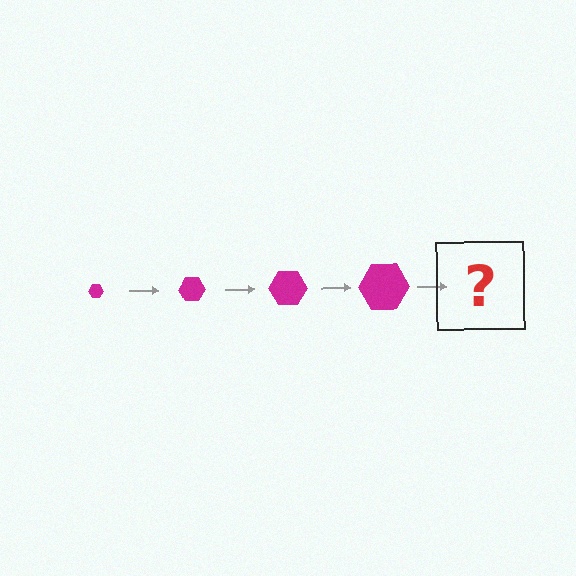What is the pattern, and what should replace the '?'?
The pattern is that the hexagon gets progressively larger each step. The '?' should be a magenta hexagon, larger than the previous one.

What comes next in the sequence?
The next element should be a magenta hexagon, larger than the previous one.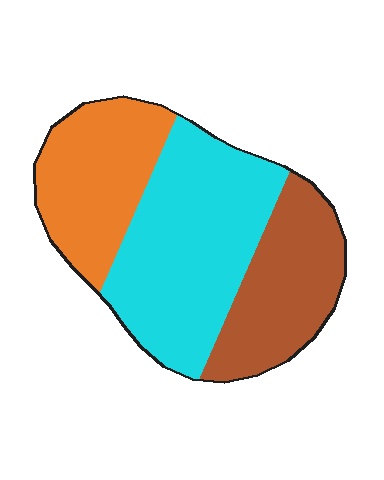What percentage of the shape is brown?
Brown covers around 25% of the shape.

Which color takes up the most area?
Cyan, at roughly 45%.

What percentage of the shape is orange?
Orange covers 28% of the shape.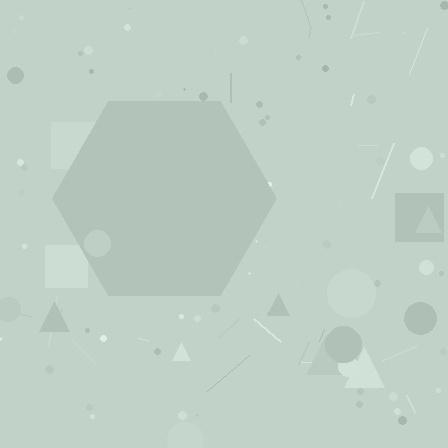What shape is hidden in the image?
A hexagon is hidden in the image.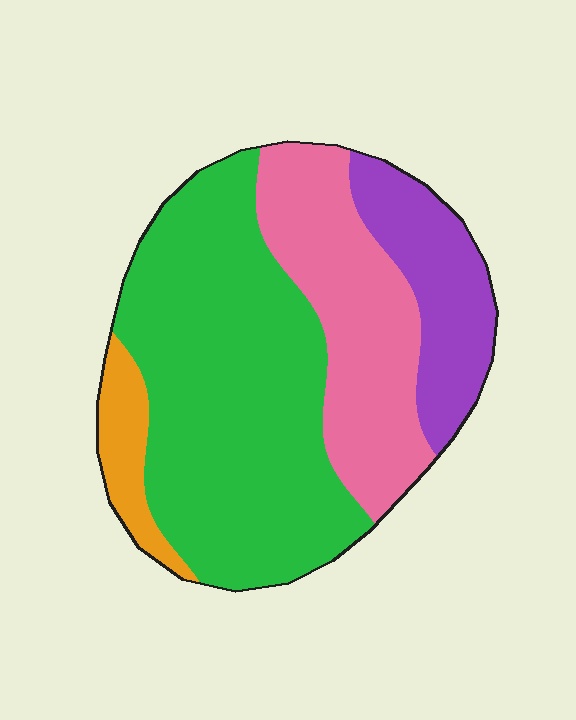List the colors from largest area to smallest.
From largest to smallest: green, pink, purple, orange.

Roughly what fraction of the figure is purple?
Purple takes up about one sixth (1/6) of the figure.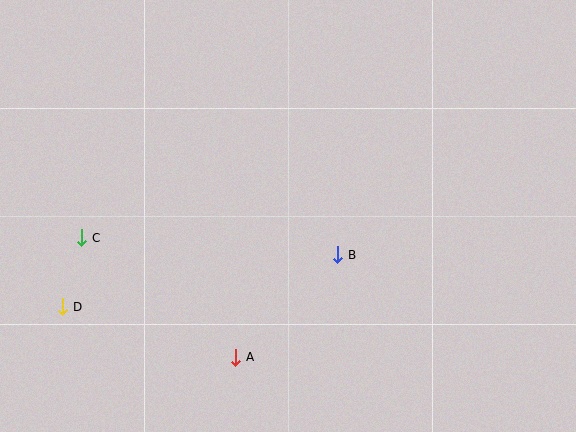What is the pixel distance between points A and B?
The distance between A and B is 145 pixels.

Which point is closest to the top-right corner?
Point B is closest to the top-right corner.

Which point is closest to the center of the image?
Point B at (338, 255) is closest to the center.